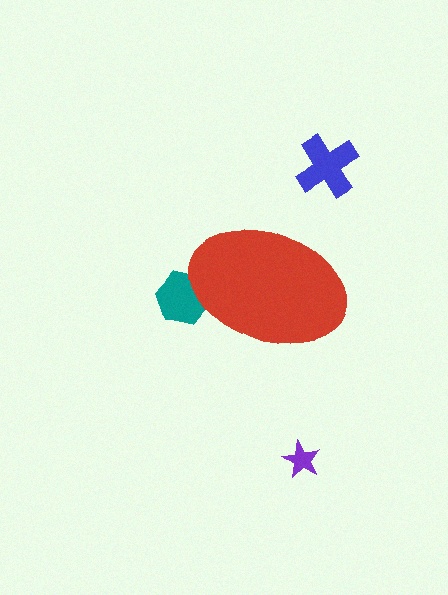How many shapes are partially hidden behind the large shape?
1 shape is partially hidden.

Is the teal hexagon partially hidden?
Yes, the teal hexagon is partially hidden behind the red ellipse.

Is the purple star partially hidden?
No, the purple star is fully visible.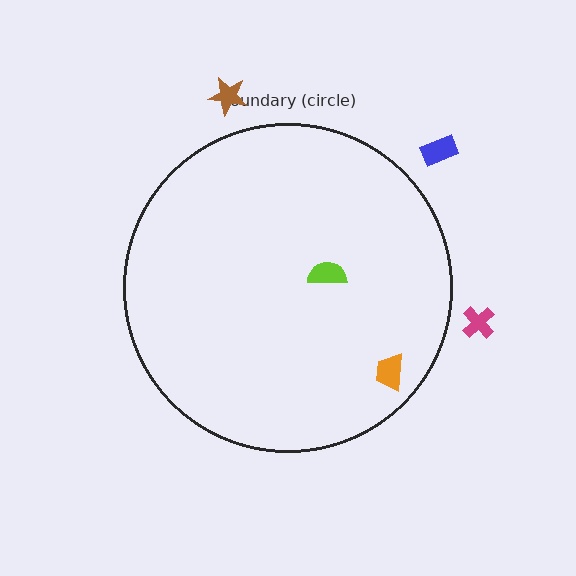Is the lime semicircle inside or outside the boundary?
Inside.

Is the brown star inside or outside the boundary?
Outside.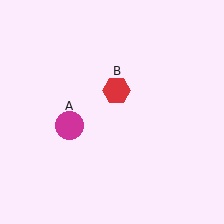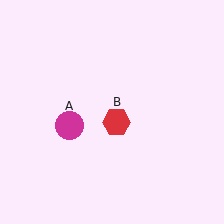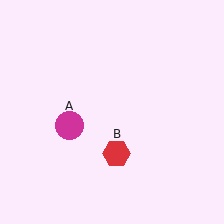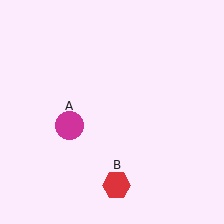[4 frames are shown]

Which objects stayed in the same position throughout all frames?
Magenta circle (object A) remained stationary.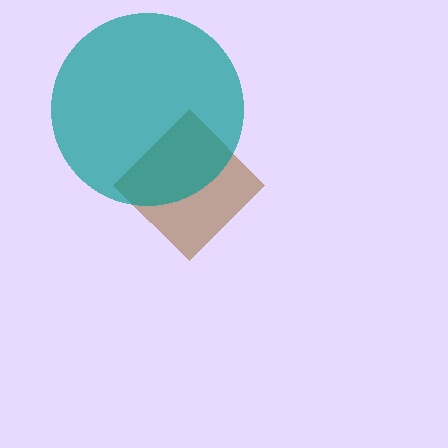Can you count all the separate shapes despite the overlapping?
Yes, there are 2 separate shapes.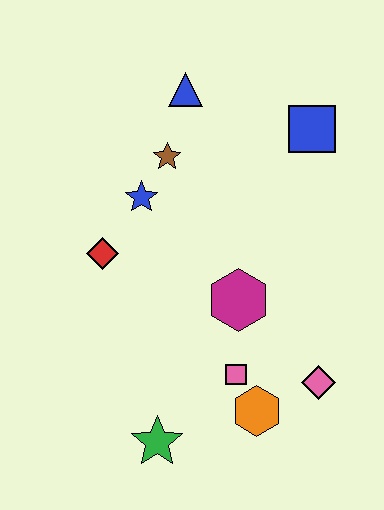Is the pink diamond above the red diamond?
No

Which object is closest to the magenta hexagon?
The pink square is closest to the magenta hexagon.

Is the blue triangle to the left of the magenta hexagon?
Yes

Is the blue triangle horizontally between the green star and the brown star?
No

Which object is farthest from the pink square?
The blue triangle is farthest from the pink square.